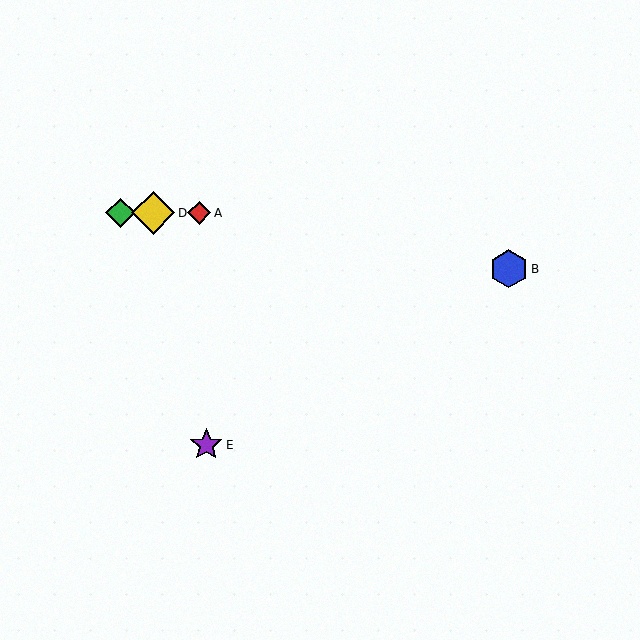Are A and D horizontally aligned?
Yes, both are at y≈213.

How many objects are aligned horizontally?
3 objects (A, C, D) are aligned horizontally.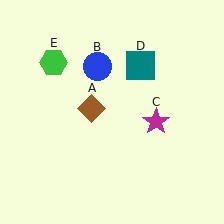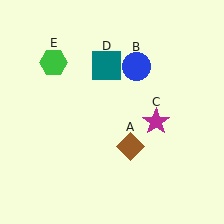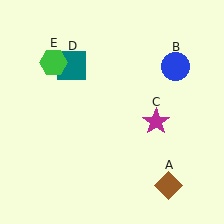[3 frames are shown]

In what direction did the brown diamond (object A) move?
The brown diamond (object A) moved down and to the right.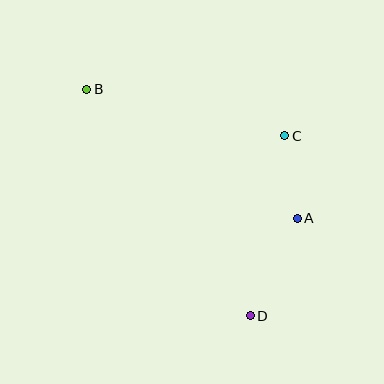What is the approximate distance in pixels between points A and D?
The distance between A and D is approximately 108 pixels.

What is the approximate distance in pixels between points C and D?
The distance between C and D is approximately 183 pixels.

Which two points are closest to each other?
Points A and C are closest to each other.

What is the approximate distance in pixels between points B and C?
The distance between B and C is approximately 204 pixels.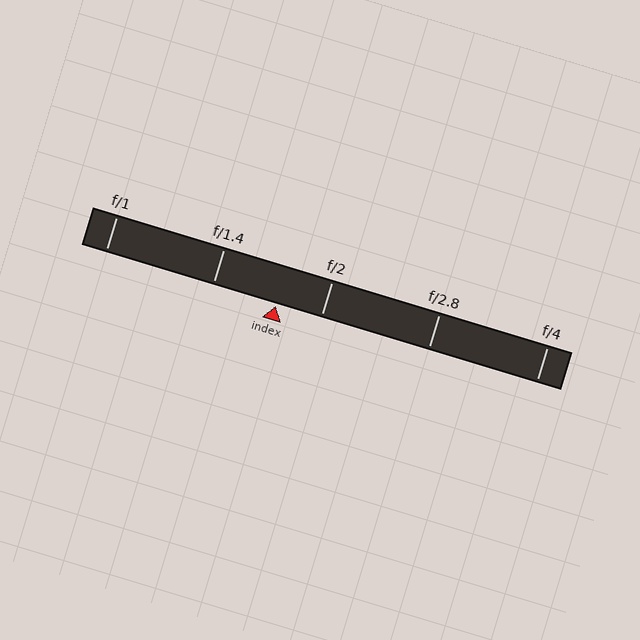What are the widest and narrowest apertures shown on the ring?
The widest aperture shown is f/1 and the narrowest is f/4.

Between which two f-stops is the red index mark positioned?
The index mark is between f/1.4 and f/2.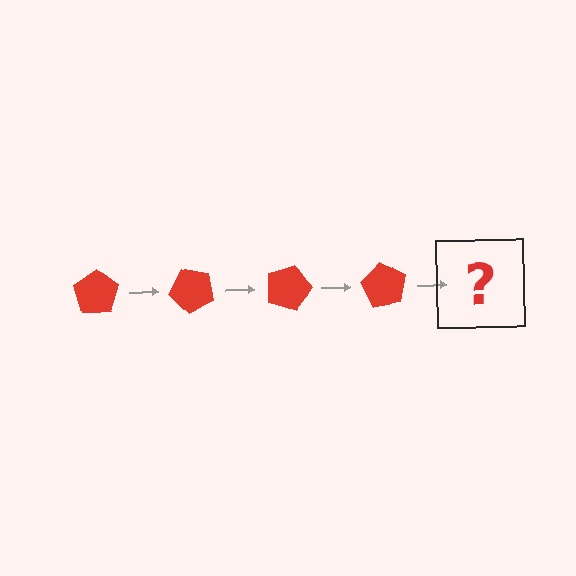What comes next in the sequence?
The next element should be a red pentagon rotated 180 degrees.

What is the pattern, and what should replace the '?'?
The pattern is that the pentagon rotates 45 degrees each step. The '?' should be a red pentagon rotated 180 degrees.